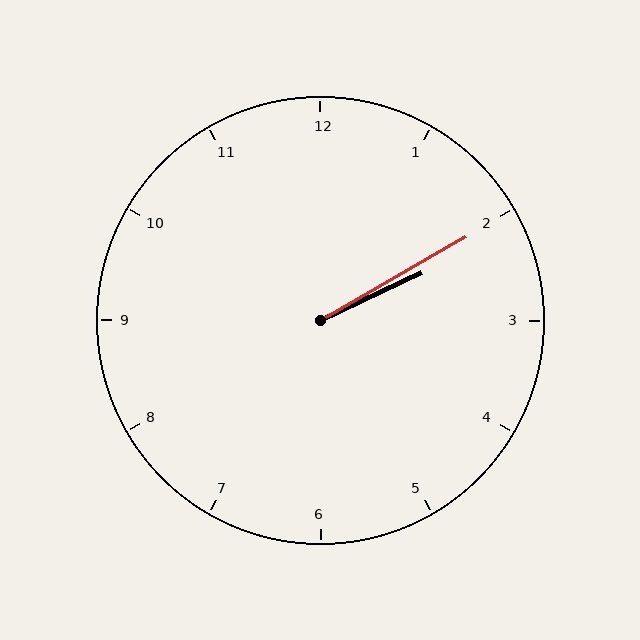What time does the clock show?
2:10.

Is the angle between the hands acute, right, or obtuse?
It is acute.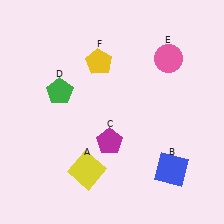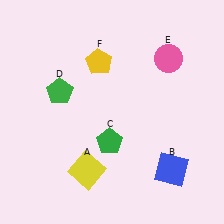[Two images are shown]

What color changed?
The pentagon (C) changed from magenta in Image 1 to green in Image 2.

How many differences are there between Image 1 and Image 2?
There is 1 difference between the two images.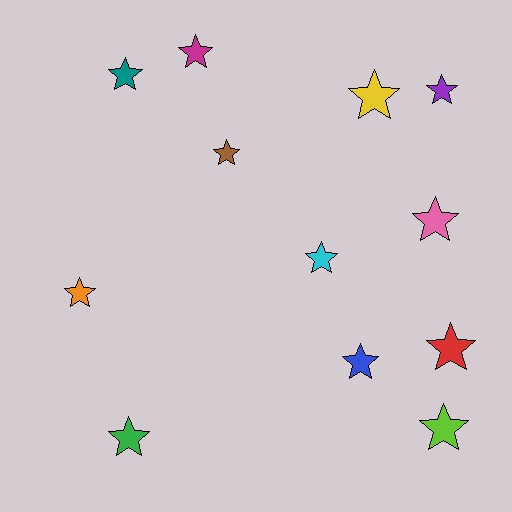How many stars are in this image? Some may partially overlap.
There are 12 stars.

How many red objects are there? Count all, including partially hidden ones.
There is 1 red object.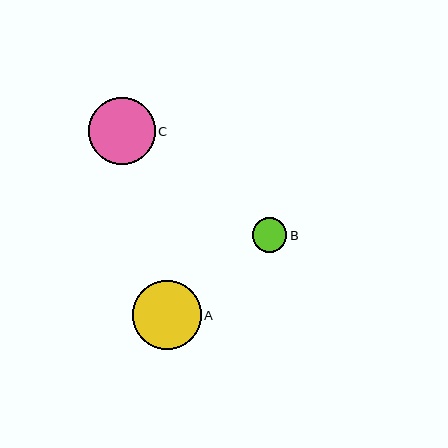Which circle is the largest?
Circle A is the largest with a size of approximately 69 pixels.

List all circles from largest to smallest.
From largest to smallest: A, C, B.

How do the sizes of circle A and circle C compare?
Circle A and circle C are approximately the same size.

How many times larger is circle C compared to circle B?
Circle C is approximately 1.9 times the size of circle B.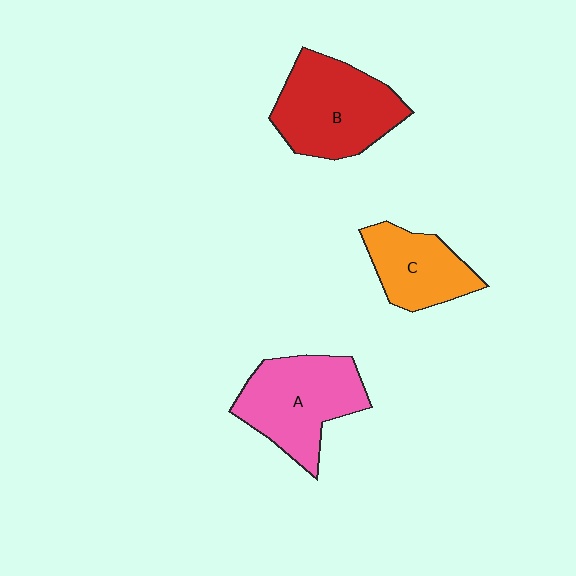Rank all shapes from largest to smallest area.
From largest to smallest: B (red), A (pink), C (orange).